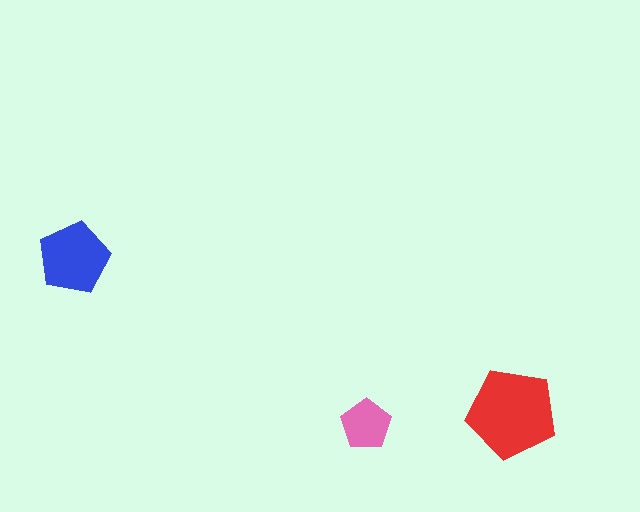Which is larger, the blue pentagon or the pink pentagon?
The blue one.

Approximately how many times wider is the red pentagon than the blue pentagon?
About 1.5 times wider.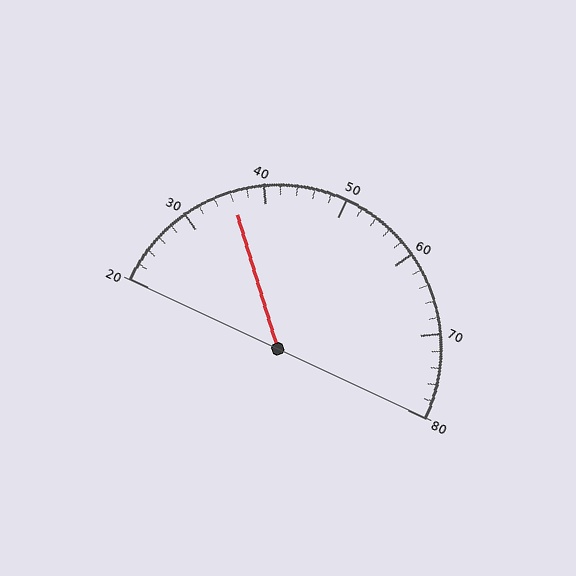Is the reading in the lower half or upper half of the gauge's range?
The reading is in the lower half of the range (20 to 80).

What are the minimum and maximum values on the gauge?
The gauge ranges from 20 to 80.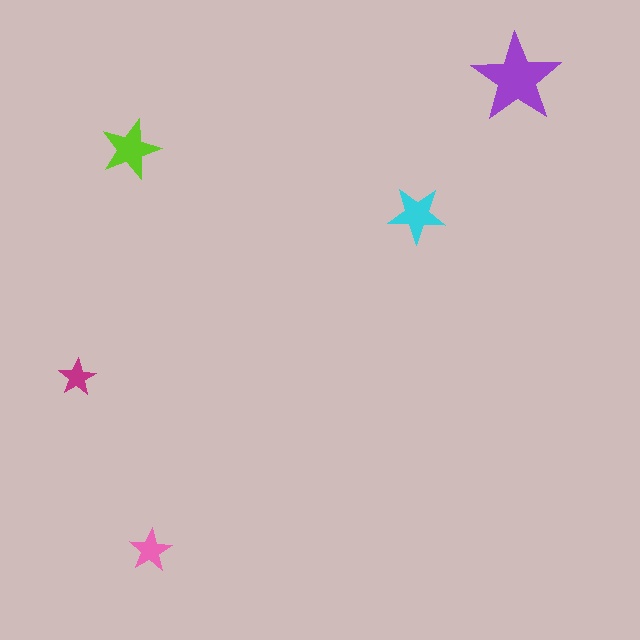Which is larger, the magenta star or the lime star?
The lime one.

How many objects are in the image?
There are 5 objects in the image.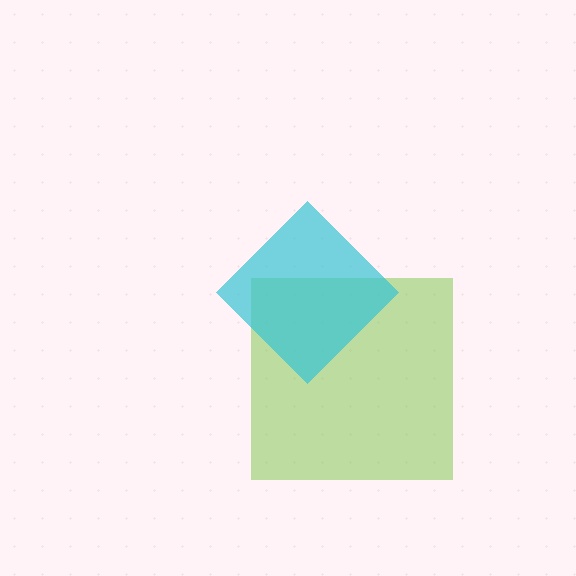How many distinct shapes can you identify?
There are 2 distinct shapes: a lime square, a cyan diamond.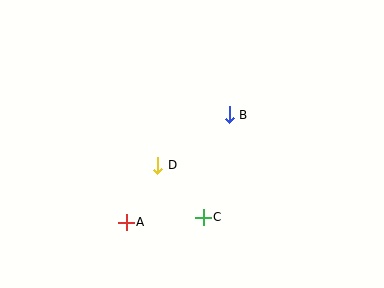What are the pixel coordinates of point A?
Point A is at (126, 222).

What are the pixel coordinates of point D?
Point D is at (158, 165).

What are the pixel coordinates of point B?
Point B is at (229, 115).